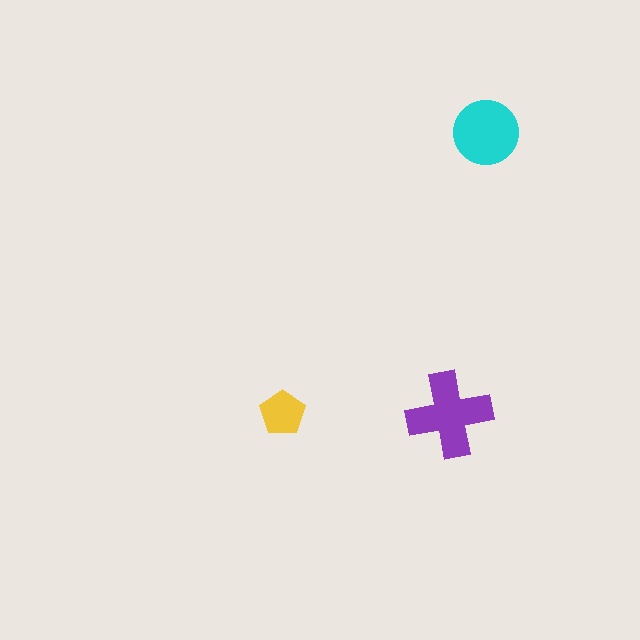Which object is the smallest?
The yellow pentagon.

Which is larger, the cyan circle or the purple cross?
The purple cross.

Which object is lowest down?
The purple cross is bottommost.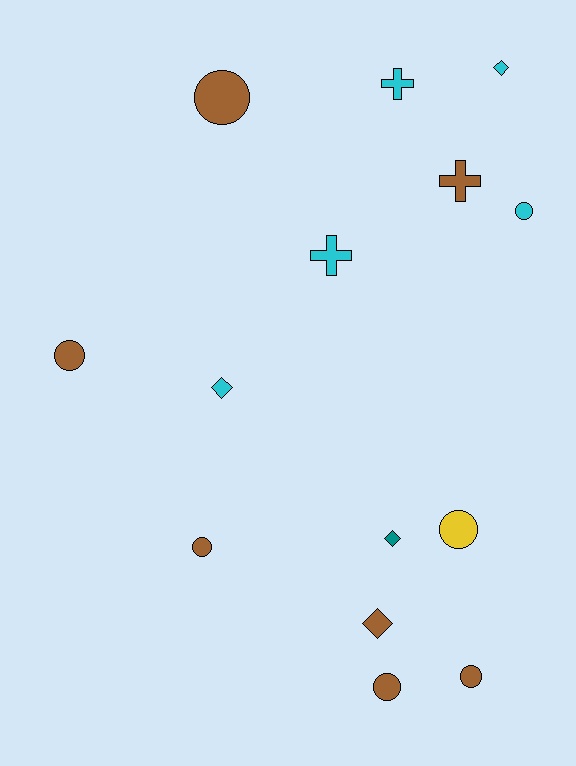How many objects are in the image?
There are 14 objects.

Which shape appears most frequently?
Circle, with 7 objects.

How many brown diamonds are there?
There is 1 brown diamond.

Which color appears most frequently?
Brown, with 7 objects.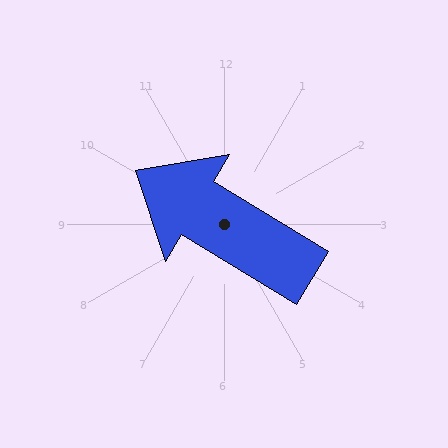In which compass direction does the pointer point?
Northwest.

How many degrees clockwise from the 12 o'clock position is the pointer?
Approximately 301 degrees.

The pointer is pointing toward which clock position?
Roughly 10 o'clock.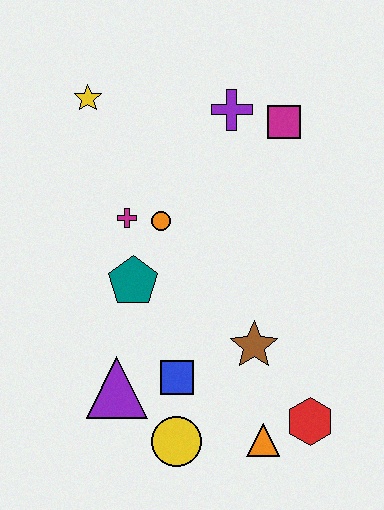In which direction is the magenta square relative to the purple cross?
The magenta square is to the right of the purple cross.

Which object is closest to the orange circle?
The magenta cross is closest to the orange circle.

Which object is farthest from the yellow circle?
The yellow star is farthest from the yellow circle.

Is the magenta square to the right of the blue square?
Yes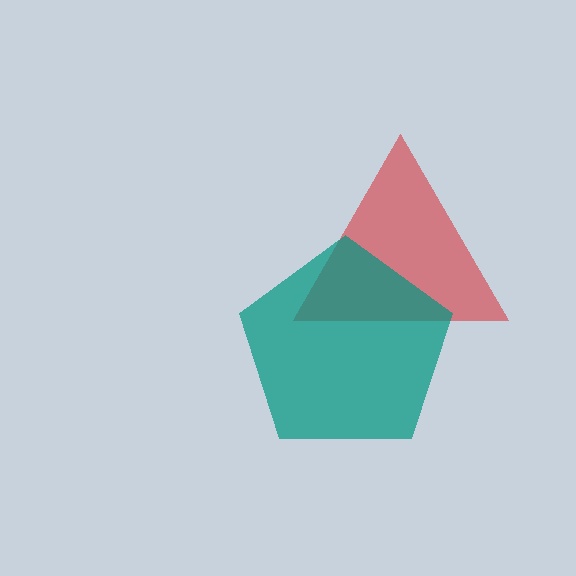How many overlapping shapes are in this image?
There are 2 overlapping shapes in the image.